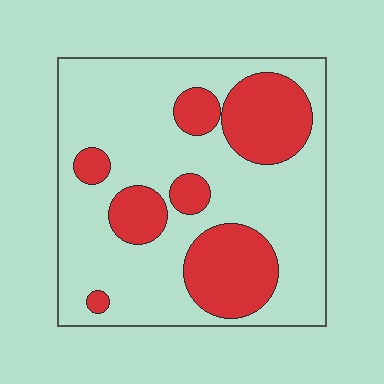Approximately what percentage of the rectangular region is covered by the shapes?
Approximately 30%.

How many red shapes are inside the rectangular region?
7.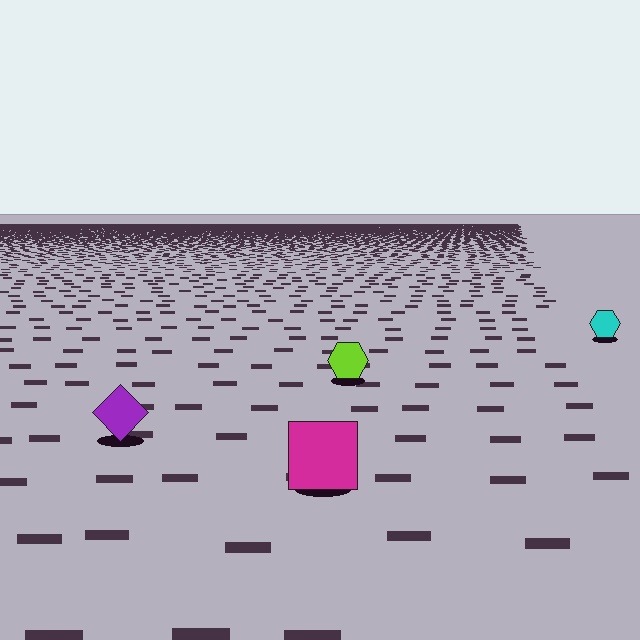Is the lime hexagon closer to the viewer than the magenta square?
No. The magenta square is closer — you can tell from the texture gradient: the ground texture is coarser near it.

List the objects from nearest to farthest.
From nearest to farthest: the magenta square, the purple diamond, the lime hexagon, the cyan hexagon.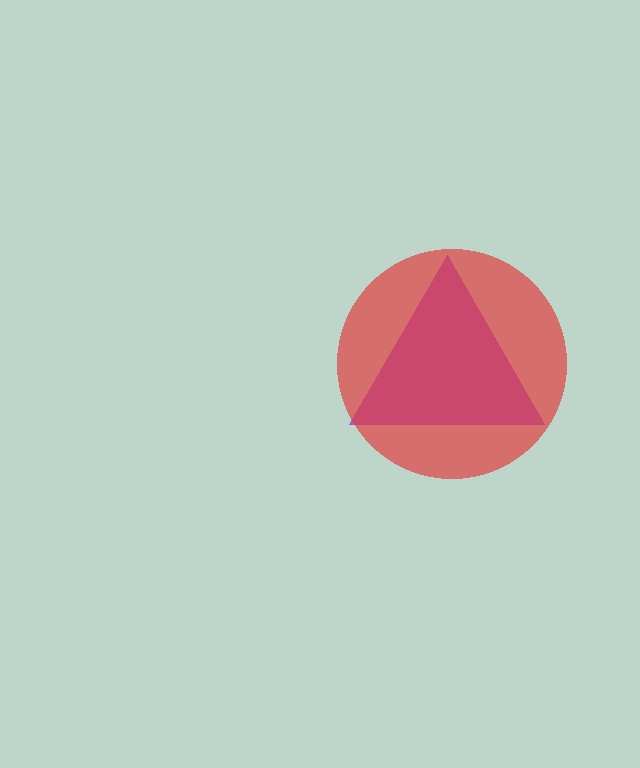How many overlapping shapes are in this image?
There are 2 overlapping shapes in the image.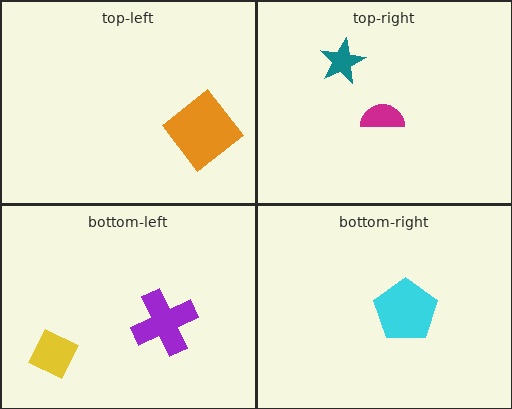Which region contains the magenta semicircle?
The top-right region.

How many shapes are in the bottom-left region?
2.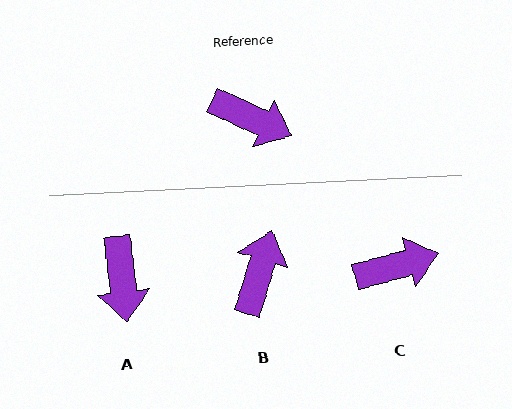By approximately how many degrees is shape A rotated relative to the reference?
Approximately 58 degrees clockwise.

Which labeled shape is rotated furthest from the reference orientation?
B, about 98 degrees away.